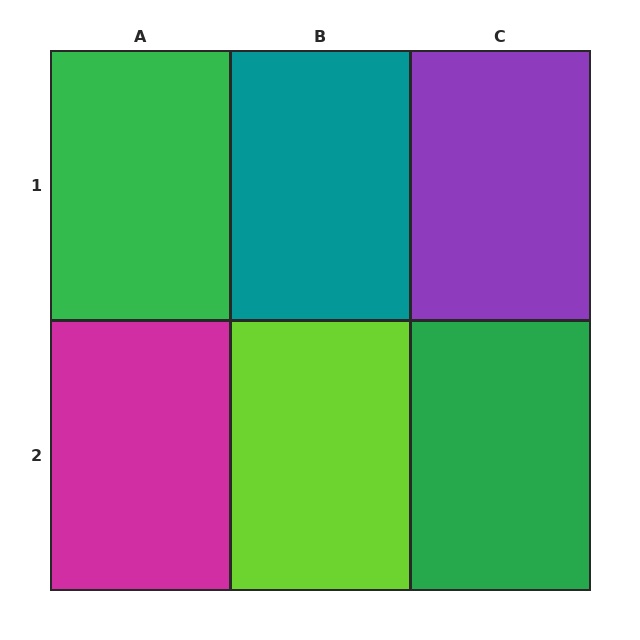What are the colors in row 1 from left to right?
Green, teal, purple.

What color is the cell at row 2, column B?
Lime.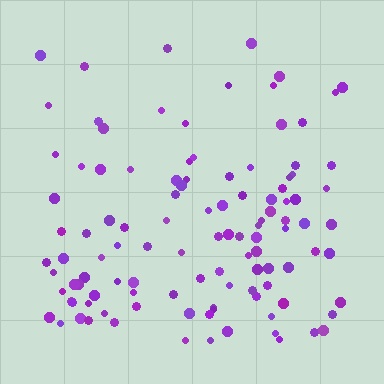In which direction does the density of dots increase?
From top to bottom, with the bottom side densest.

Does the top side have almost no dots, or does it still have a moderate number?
Still a moderate number, just noticeably fewer than the bottom.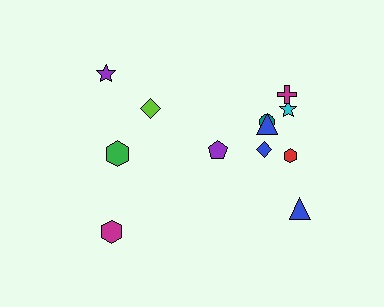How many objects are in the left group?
There are 4 objects.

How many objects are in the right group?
There are 8 objects.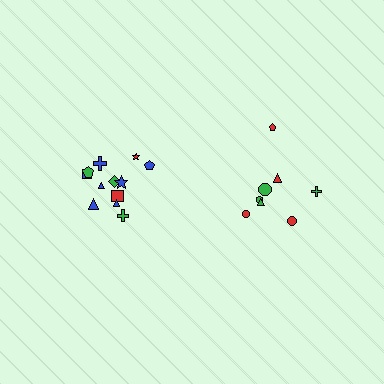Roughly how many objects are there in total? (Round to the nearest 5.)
Roughly 20 objects in total.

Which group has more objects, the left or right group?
The left group.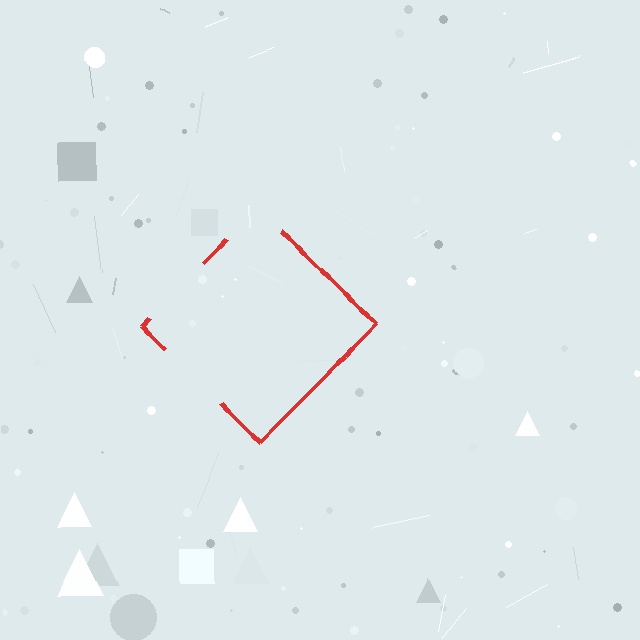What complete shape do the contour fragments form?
The contour fragments form a diamond.